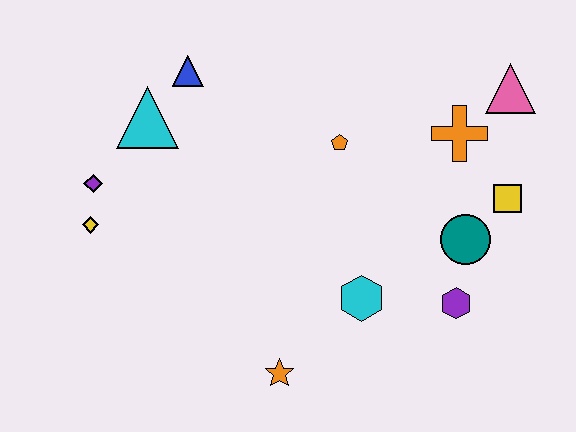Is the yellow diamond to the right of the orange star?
No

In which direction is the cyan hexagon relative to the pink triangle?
The cyan hexagon is below the pink triangle.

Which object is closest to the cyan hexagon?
The purple hexagon is closest to the cyan hexagon.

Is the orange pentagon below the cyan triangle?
Yes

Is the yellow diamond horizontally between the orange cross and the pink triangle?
No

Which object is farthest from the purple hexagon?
The purple diamond is farthest from the purple hexagon.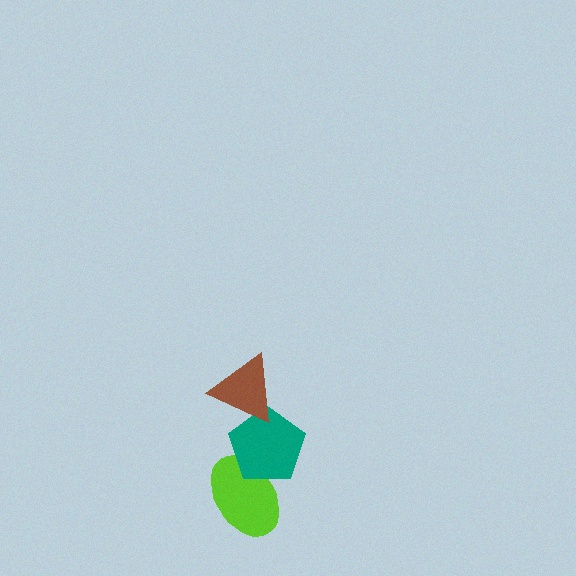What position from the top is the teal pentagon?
The teal pentagon is 2nd from the top.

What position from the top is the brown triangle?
The brown triangle is 1st from the top.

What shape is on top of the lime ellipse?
The teal pentagon is on top of the lime ellipse.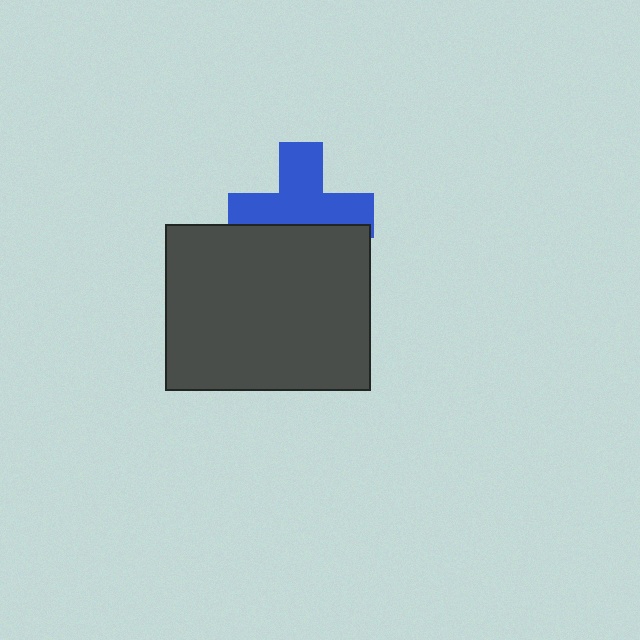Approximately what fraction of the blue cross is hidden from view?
Roughly 39% of the blue cross is hidden behind the dark gray rectangle.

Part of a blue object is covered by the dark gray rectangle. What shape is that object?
It is a cross.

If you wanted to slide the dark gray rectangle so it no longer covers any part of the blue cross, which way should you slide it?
Slide it down — that is the most direct way to separate the two shapes.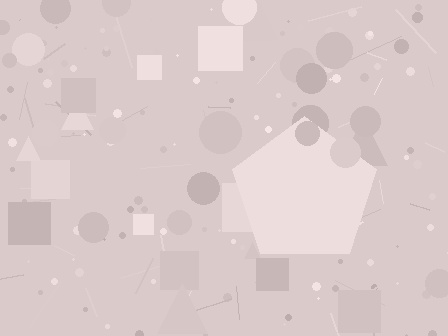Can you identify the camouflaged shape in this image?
The camouflaged shape is a pentagon.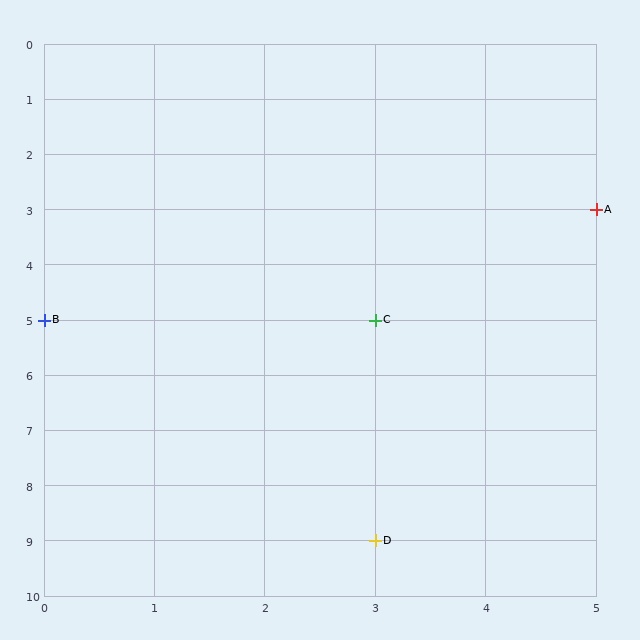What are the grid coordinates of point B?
Point B is at grid coordinates (0, 5).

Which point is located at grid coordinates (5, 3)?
Point A is at (5, 3).